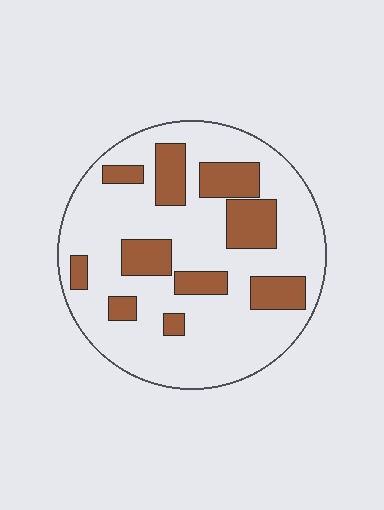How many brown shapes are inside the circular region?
10.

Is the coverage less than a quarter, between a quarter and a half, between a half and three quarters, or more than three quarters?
Between a quarter and a half.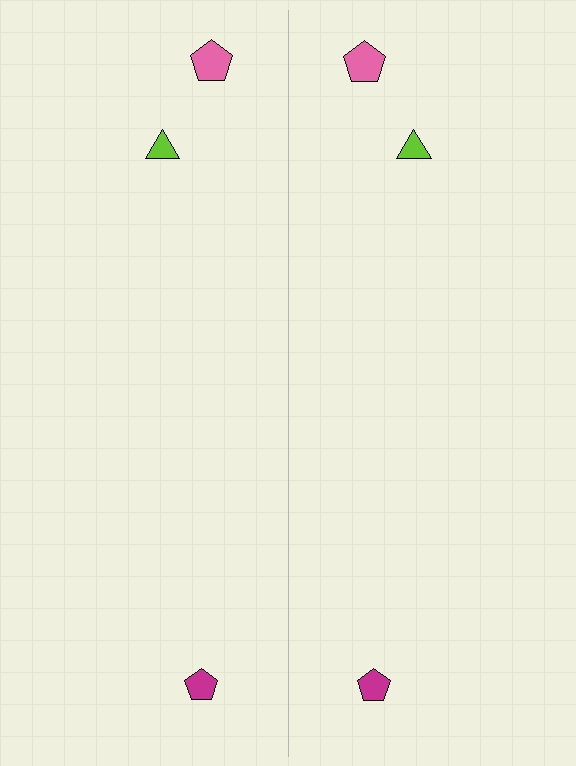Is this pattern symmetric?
Yes, this pattern has bilateral (reflection) symmetry.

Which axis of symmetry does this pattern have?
The pattern has a vertical axis of symmetry running through the center of the image.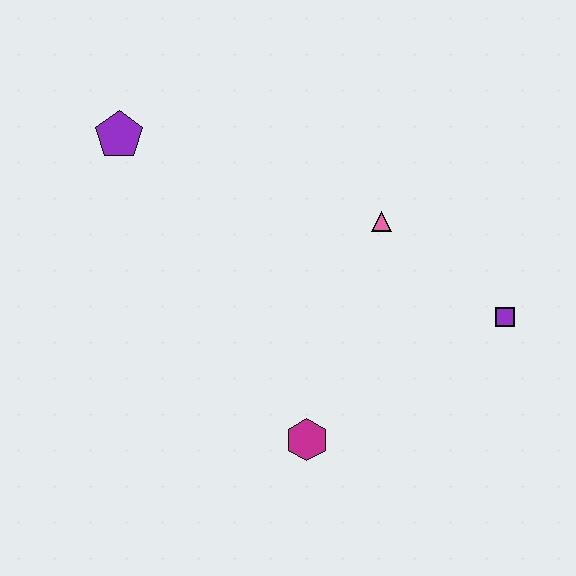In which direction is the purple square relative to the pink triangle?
The purple square is to the right of the pink triangle.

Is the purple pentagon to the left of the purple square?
Yes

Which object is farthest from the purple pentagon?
The purple square is farthest from the purple pentagon.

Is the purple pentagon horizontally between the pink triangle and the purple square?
No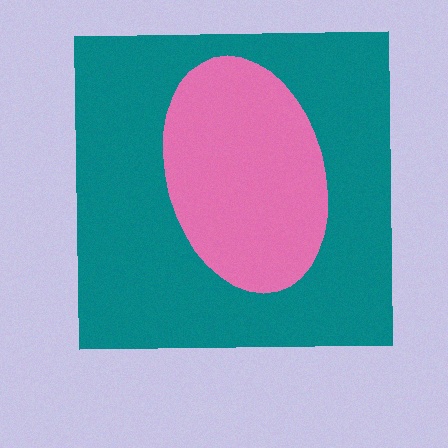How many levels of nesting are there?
2.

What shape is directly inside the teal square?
The pink ellipse.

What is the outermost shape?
The teal square.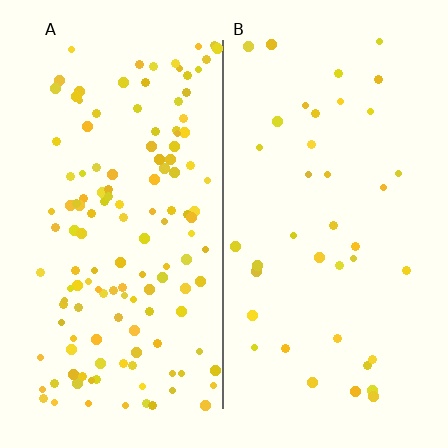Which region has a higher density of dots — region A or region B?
A (the left).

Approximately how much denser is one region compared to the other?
Approximately 3.6× — region A over region B.